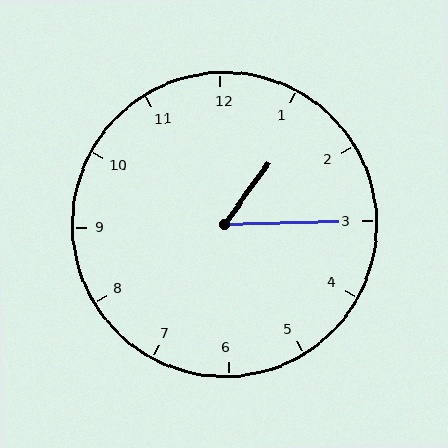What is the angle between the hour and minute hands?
Approximately 52 degrees.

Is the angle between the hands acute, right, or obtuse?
It is acute.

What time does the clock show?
1:15.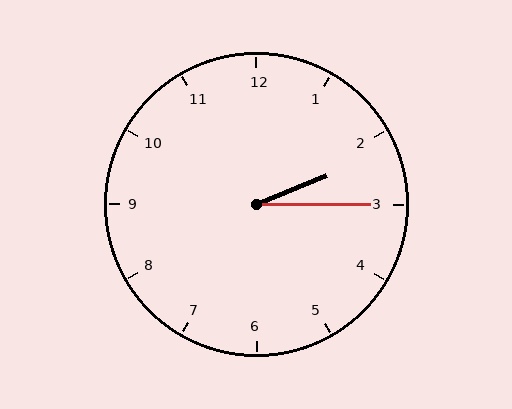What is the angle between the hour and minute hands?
Approximately 22 degrees.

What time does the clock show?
2:15.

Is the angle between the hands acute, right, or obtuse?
It is acute.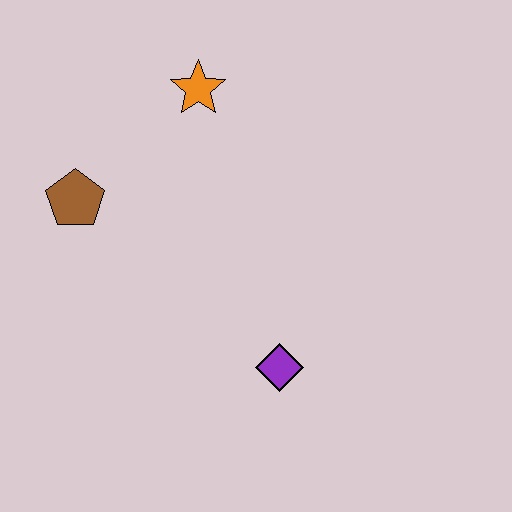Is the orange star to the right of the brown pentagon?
Yes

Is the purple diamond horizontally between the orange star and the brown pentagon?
No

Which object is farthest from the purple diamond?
The orange star is farthest from the purple diamond.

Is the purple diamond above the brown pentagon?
No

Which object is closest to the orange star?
The brown pentagon is closest to the orange star.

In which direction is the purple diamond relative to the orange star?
The purple diamond is below the orange star.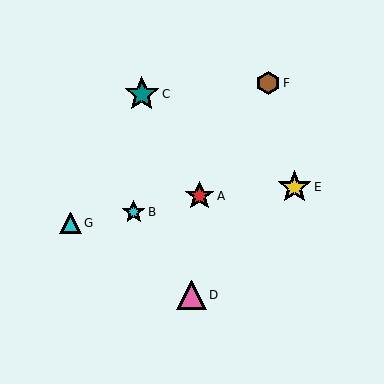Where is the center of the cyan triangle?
The center of the cyan triangle is at (70, 223).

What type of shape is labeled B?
Shape B is a cyan star.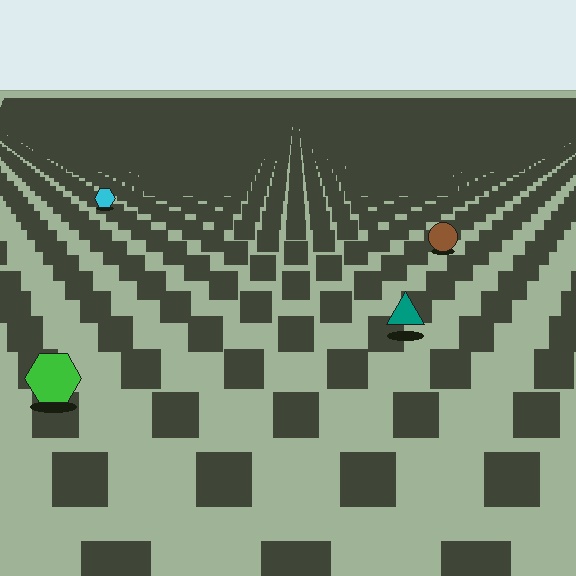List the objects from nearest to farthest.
From nearest to farthest: the green hexagon, the teal triangle, the brown circle, the cyan hexagon.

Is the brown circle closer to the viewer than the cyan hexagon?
Yes. The brown circle is closer — you can tell from the texture gradient: the ground texture is coarser near it.